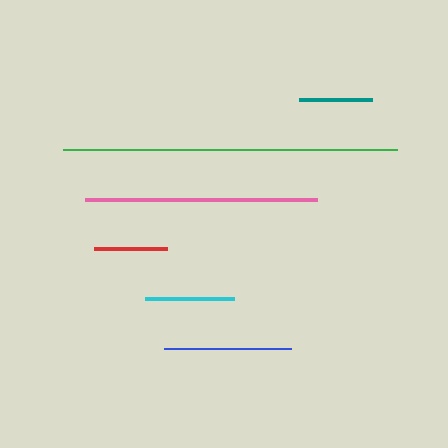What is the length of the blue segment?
The blue segment is approximately 127 pixels long.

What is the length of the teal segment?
The teal segment is approximately 72 pixels long.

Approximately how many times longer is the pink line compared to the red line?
The pink line is approximately 3.2 times the length of the red line.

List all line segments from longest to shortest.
From longest to shortest: green, pink, blue, cyan, teal, red.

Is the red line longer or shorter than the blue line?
The blue line is longer than the red line.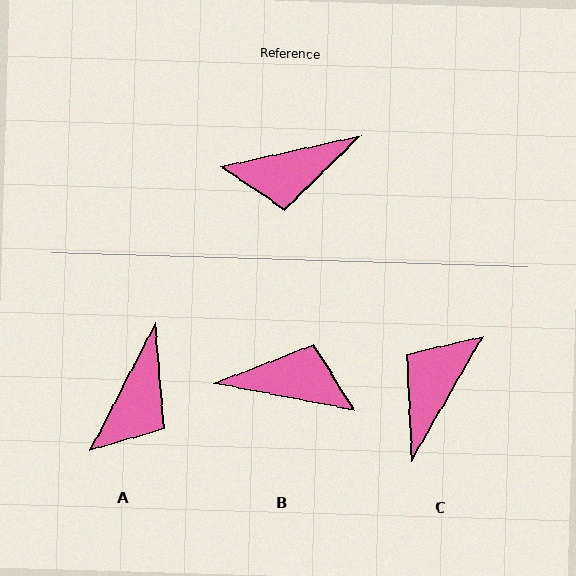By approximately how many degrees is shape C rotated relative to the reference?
Approximately 132 degrees clockwise.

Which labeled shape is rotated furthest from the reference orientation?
B, about 157 degrees away.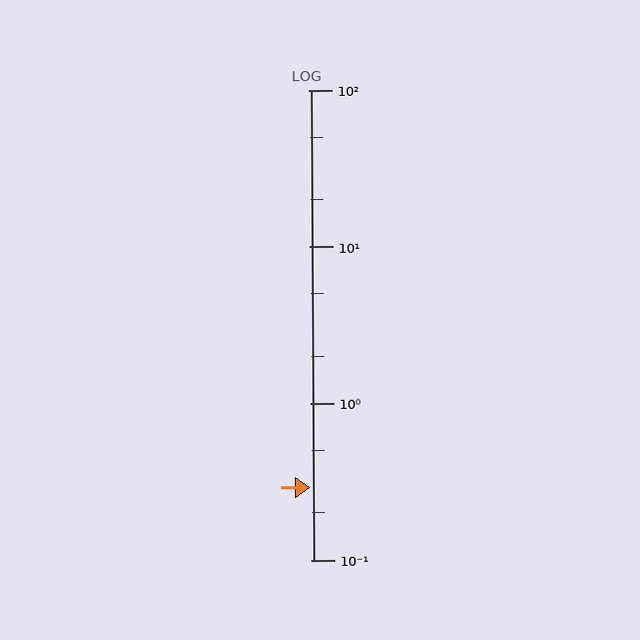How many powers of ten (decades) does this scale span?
The scale spans 3 decades, from 0.1 to 100.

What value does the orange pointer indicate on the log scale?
The pointer indicates approximately 0.29.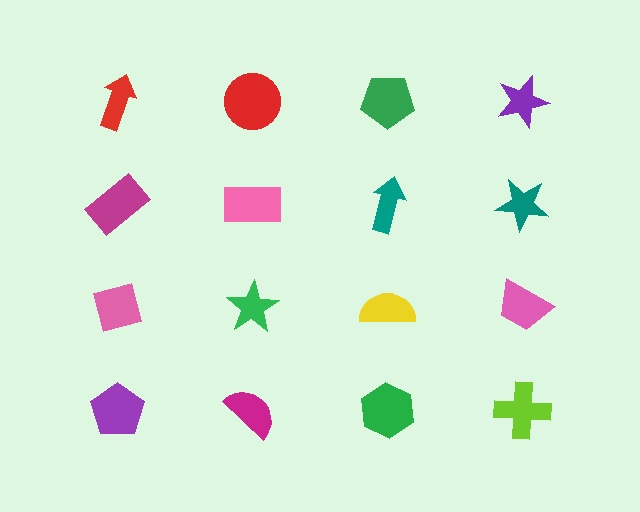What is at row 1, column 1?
A red arrow.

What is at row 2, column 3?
A teal arrow.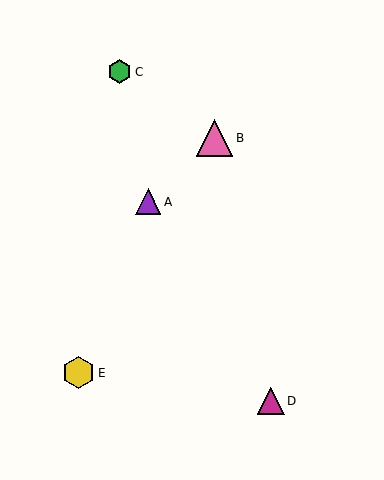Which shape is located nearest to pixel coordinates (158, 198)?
The purple triangle (labeled A) at (148, 202) is nearest to that location.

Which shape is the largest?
The pink triangle (labeled B) is the largest.